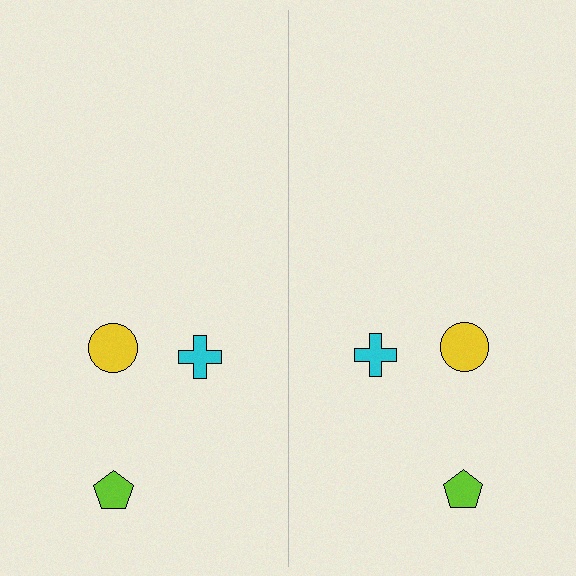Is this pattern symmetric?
Yes, this pattern has bilateral (reflection) symmetry.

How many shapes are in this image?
There are 6 shapes in this image.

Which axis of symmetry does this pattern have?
The pattern has a vertical axis of symmetry running through the center of the image.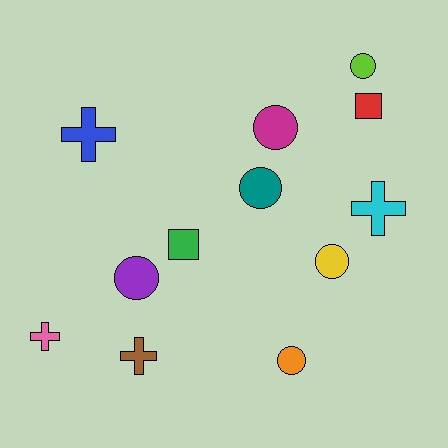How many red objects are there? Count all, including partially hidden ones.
There is 1 red object.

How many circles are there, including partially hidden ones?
There are 6 circles.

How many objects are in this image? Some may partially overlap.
There are 12 objects.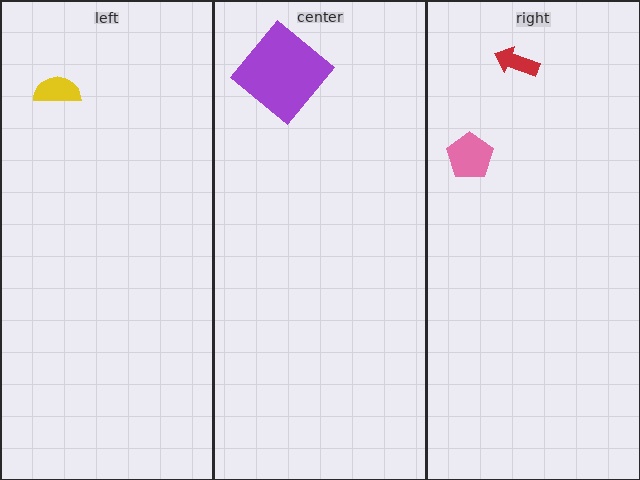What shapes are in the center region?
The purple diamond.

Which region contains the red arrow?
The right region.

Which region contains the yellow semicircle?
The left region.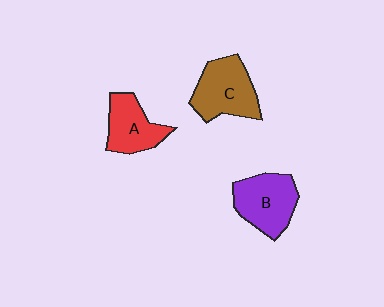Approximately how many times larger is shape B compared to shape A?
Approximately 1.2 times.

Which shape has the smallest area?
Shape A (red).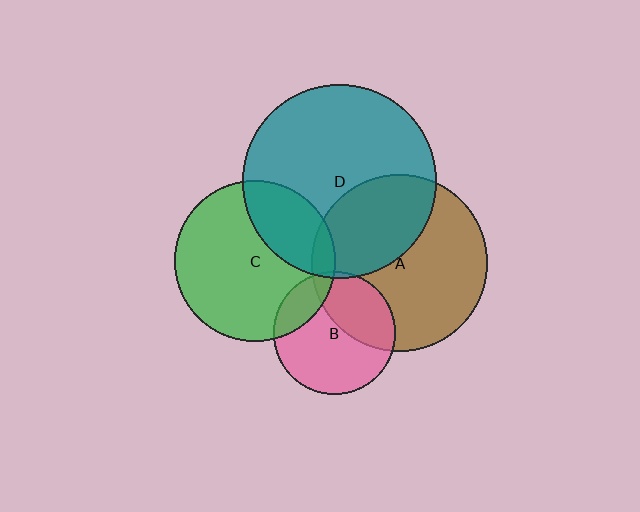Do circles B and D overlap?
Yes.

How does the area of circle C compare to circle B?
Approximately 1.7 times.